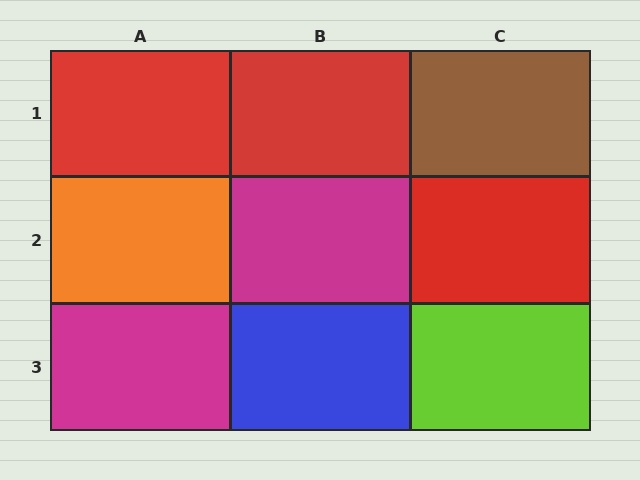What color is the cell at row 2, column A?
Orange.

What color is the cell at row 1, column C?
Brown.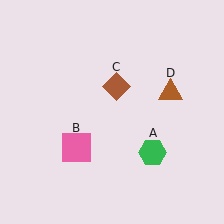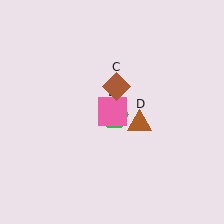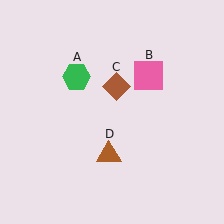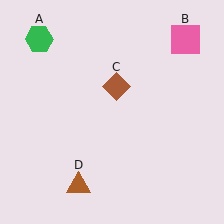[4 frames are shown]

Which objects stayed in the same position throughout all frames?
Brown diamond (object C) remained stationary.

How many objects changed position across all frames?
3 objects changed position: green hexagon (object A), pink square (object B), brown triangle (object D).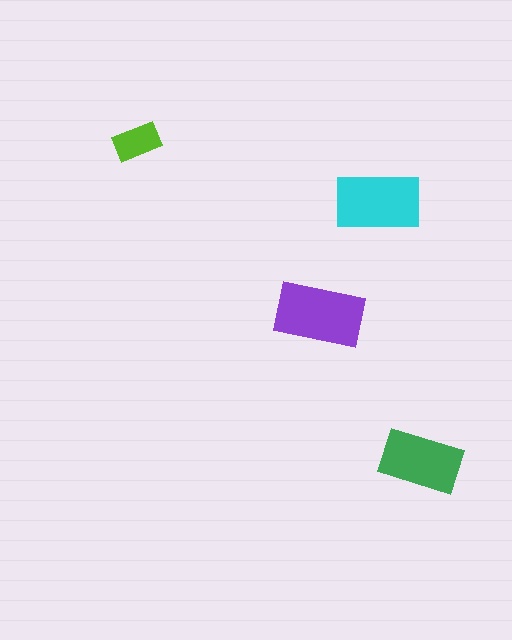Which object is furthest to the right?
The green rectangle is rightmost.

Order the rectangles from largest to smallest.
the purple one, the cyan one, the green one, the lime one.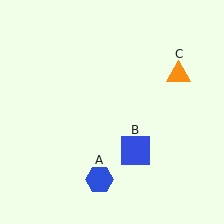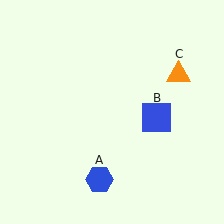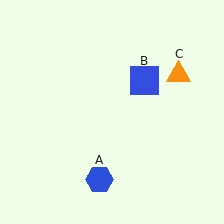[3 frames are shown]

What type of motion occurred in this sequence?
The blue square (object B) rotated counterclockwise around the center of the scene.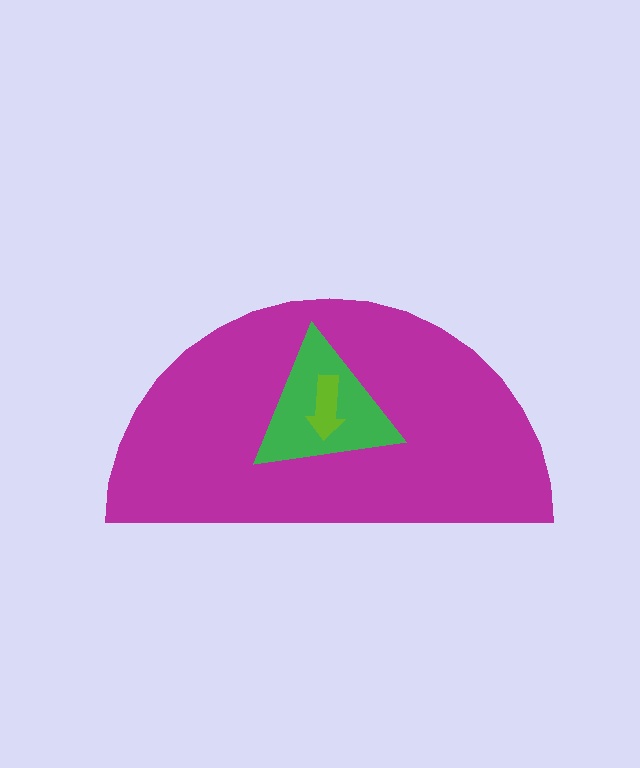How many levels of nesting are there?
3.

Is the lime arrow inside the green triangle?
Yes.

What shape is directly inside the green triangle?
The lime arrow.